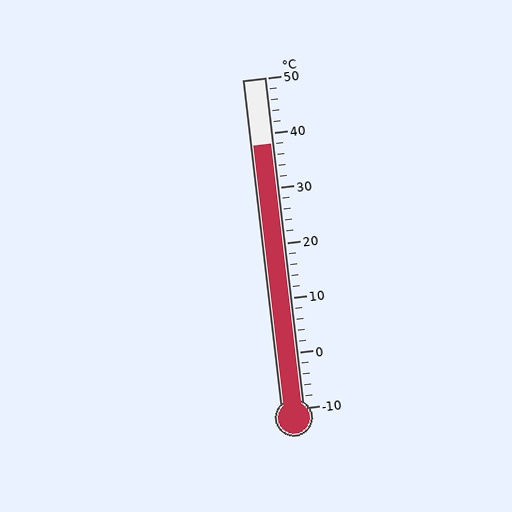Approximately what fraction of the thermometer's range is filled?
The thermometer is filled to approximately 80% of its range.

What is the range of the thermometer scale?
The thermometer scale ranges from -10°C to 50°C.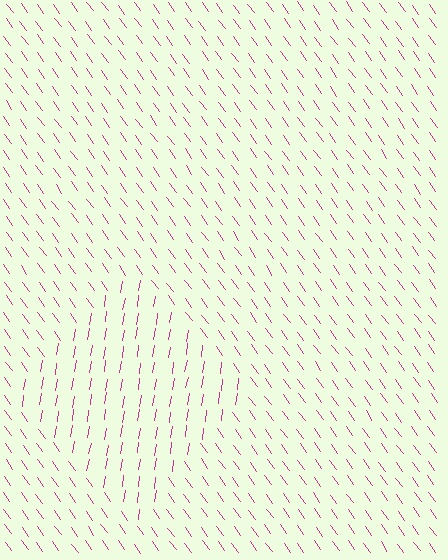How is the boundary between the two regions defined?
The boundary is defined purely by a change in line orientation (approximately 45 degrees difference). All lines are the same color and thickness.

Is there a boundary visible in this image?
Yes, there is a texture boundary formed by a change in line orientation.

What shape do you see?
I see a diamond.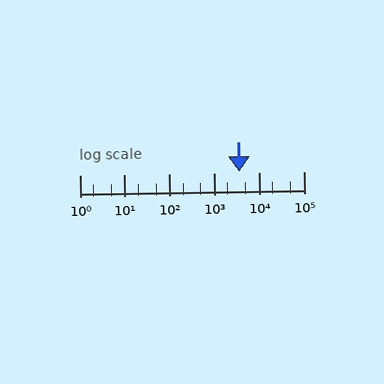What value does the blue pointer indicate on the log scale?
The pointer indicates approximately 3700.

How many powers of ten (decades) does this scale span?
The scale spans 5 decades, from 1 to 100000.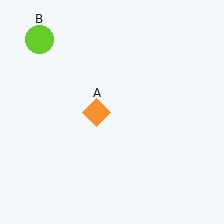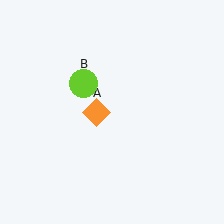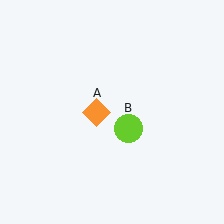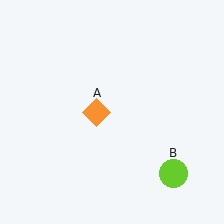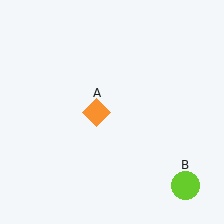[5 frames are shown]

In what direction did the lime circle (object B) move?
The lime circle (object B) moved down and to the right.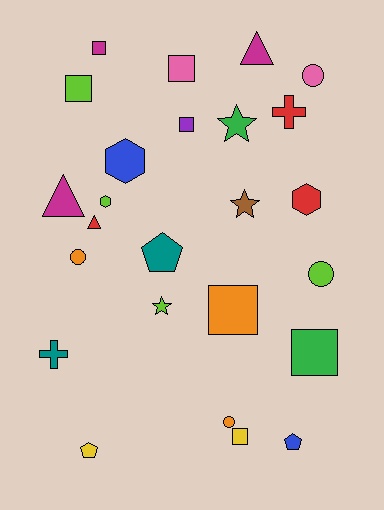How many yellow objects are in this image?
There are 2 yellow objects.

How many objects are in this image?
There are 25 objects.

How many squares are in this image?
There are 7 squares.